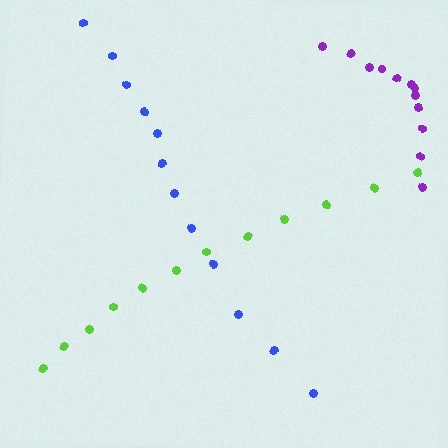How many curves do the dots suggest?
There are 3 distinct paths.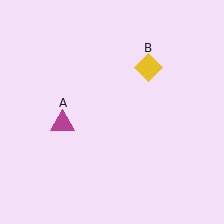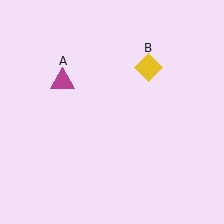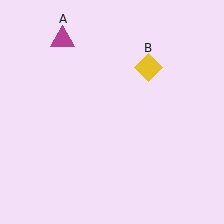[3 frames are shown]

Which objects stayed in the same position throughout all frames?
Yellow diamond (object B) remained stationary.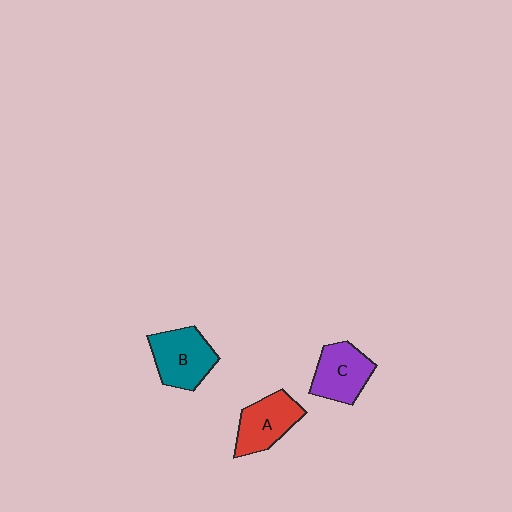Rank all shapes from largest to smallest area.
From largest to smallest: B (teal), C (purple), A (red).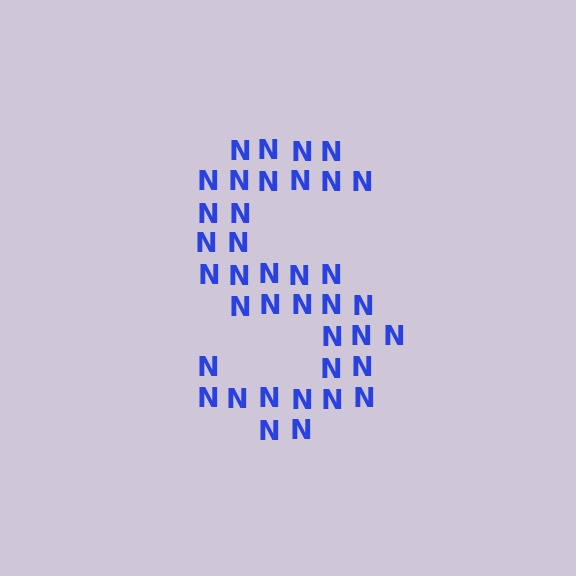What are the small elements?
The small elements are letter N's.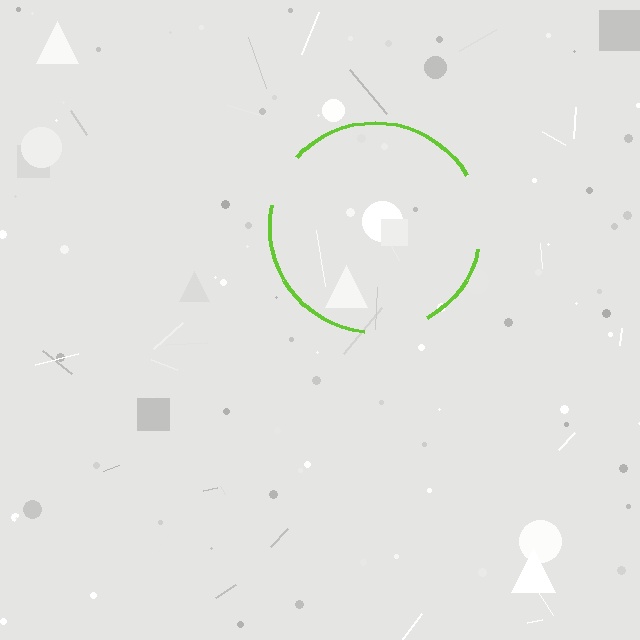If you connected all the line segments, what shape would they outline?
They would outline a circle.